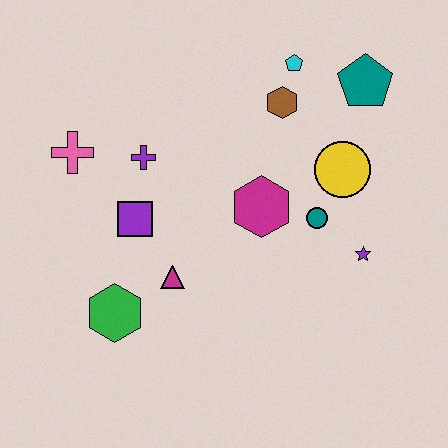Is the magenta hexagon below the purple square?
No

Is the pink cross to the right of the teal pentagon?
No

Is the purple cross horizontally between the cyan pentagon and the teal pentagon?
No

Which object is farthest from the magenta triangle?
The teal pentagon is farthest from the magenta triangle.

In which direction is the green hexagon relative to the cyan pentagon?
The green hexagon is below the cyan pentagon.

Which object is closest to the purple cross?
The purple square is closest to the purple cross.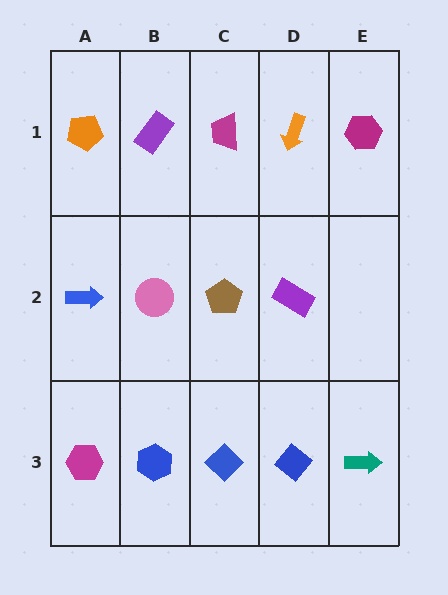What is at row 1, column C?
A magenta trapezoid.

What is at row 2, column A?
A blue arrow.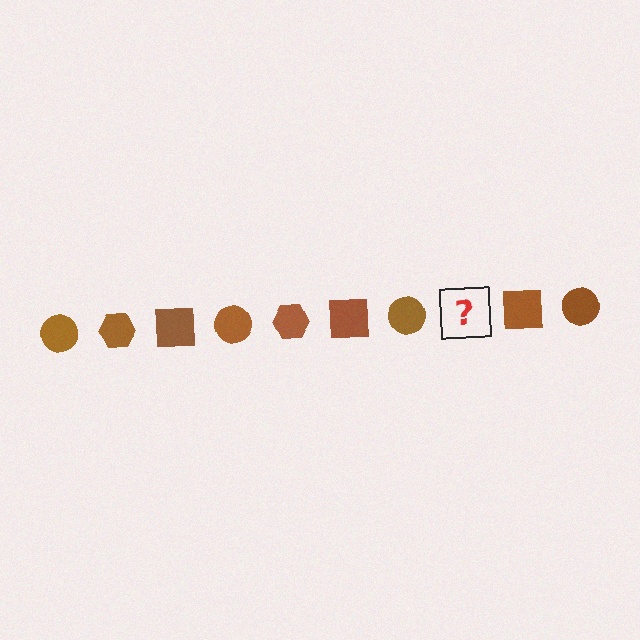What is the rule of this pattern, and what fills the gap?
The rule is that the pattern cycles through circle, hexagon, square shapes in brown. The gap should be filled with a brown hexagon.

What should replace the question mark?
The question mark should be replaced with a brown hexagon.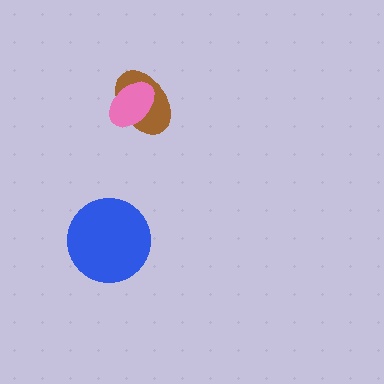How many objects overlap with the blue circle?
0 objects overlap with the blue circle.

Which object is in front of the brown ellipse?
The pink ellipse is in front of the brown ellipse.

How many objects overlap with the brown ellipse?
1 object overlaps with the brown ellipse.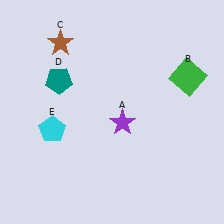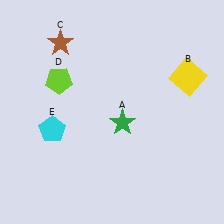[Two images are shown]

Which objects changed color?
A changed from purple to green. B changed from green to yellow. D changed from teal to lime.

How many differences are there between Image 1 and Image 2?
There are 3 differences between the two images.